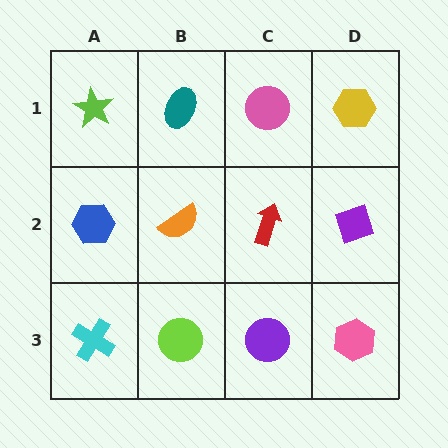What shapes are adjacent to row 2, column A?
A lime star (row 1, column A), a cyan cross (row 3, column A), an orange semicircle (row 2, column B).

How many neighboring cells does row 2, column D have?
3.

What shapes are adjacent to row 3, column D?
A purple diamond (row 2, column D), a purple circle (row 3, column C).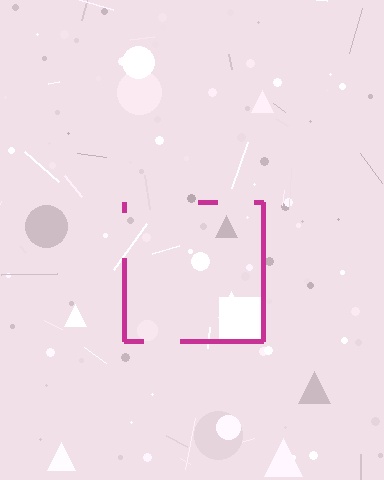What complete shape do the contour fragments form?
The contour fragments form a square.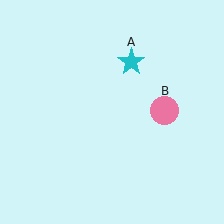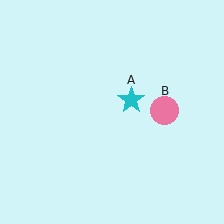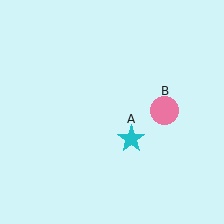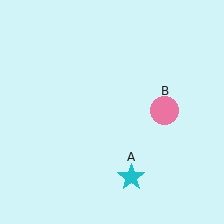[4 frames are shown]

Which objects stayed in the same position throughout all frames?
Pink circle (object B) remained stationary.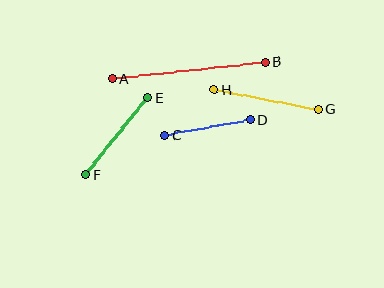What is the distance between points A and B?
The distance is approximately 153 pixels.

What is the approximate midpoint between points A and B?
The midpoint is at approximately (189, 71) pixels.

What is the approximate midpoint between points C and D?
The midpoint is at approximately (208, 128) pixels.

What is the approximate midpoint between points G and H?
The midpoint is at approximately (266, 100) pixels.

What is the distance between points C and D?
The distance is approximately 87 pixels.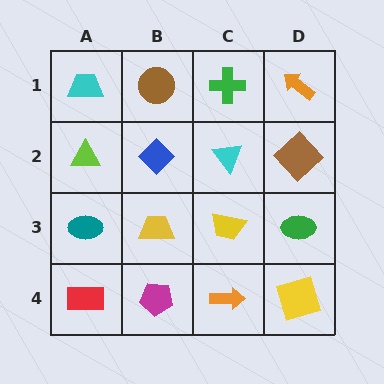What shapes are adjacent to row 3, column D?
A brown diamond (row 2, column D), a yellow square (row 4, column D), a yellow trapezoid (row 3, column C).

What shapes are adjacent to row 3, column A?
A lime triangle (row 2, column A), a red rectangle (row 4, column A), a yellow trapezoid (row 3, column B).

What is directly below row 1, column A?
A lime triangle.